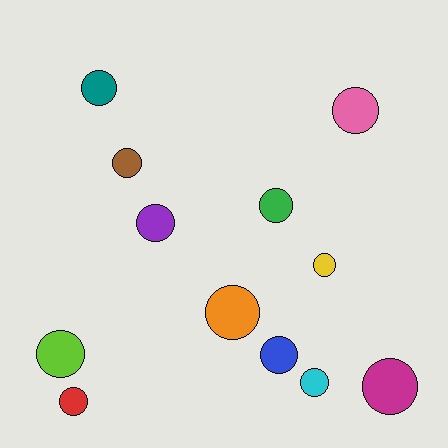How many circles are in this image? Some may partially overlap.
There are 12 circles.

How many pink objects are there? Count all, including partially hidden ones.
There is 1 pink object.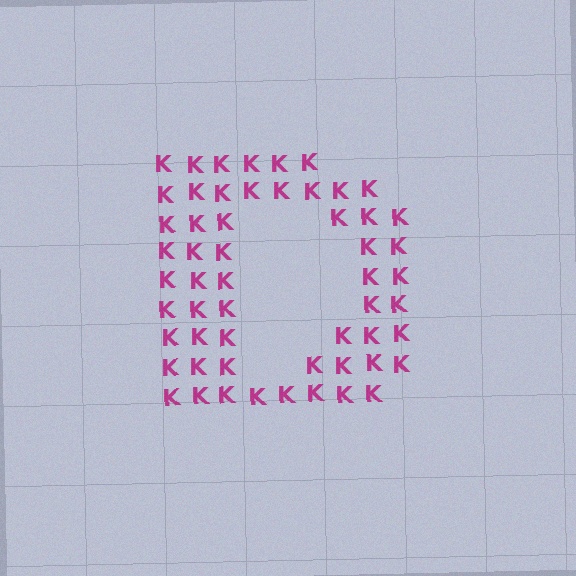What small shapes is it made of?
It is made of small letter K's.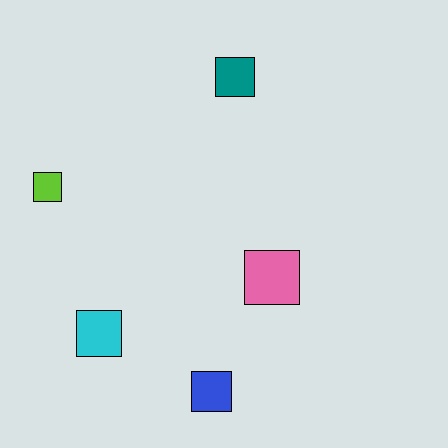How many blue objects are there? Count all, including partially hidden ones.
There is 1 blue object.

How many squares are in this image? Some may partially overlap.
There are 5 squares.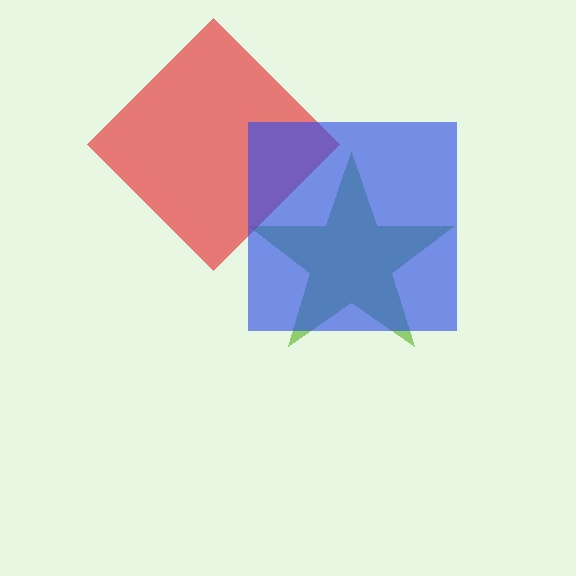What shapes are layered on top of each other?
The layered shapes are: a lime star, a red diamond, a blue square.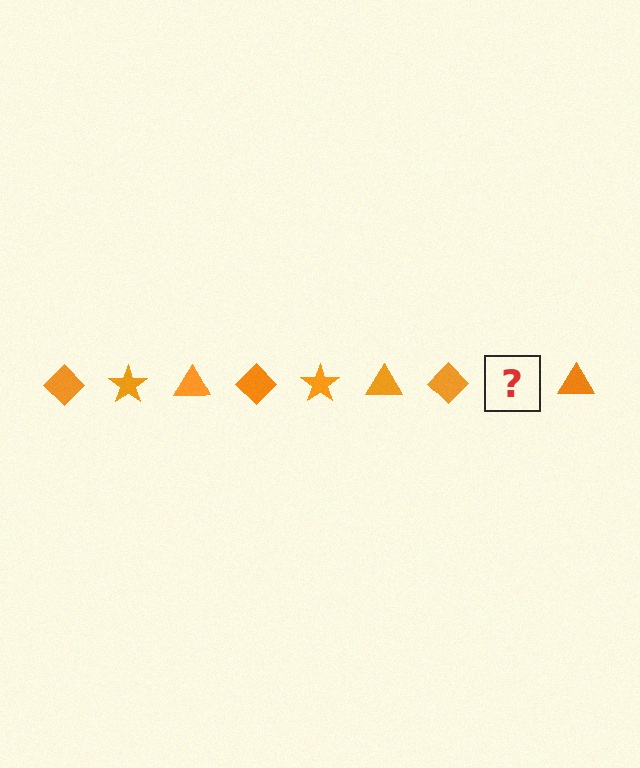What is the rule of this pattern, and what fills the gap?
The rule is that the pattern cycles through diamond, star, triangle shapes in orange. The gap should be filled with an orange star.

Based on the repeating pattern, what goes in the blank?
The blank should be an orange star.